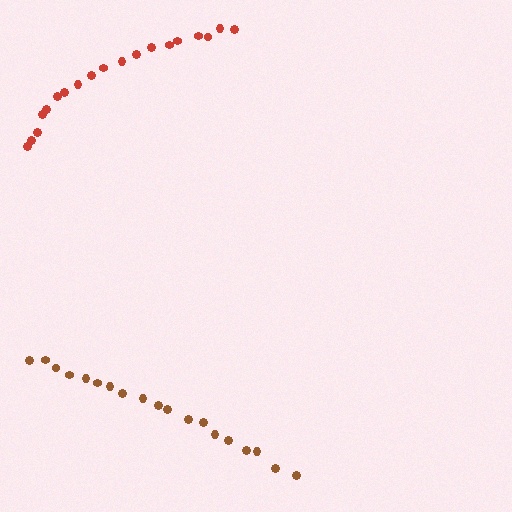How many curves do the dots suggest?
There are 2 distinct paths.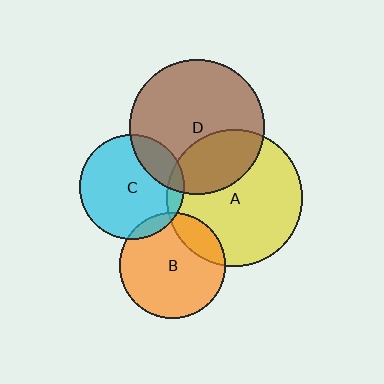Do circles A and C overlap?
Yes.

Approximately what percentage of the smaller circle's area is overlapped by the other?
Approximately 10%.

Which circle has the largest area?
Circle A (yellow).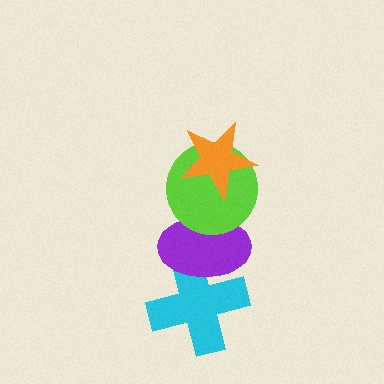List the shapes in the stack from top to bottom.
From top to bottom: the orange star, the lime circle, the purple ellipse, the cyan cross.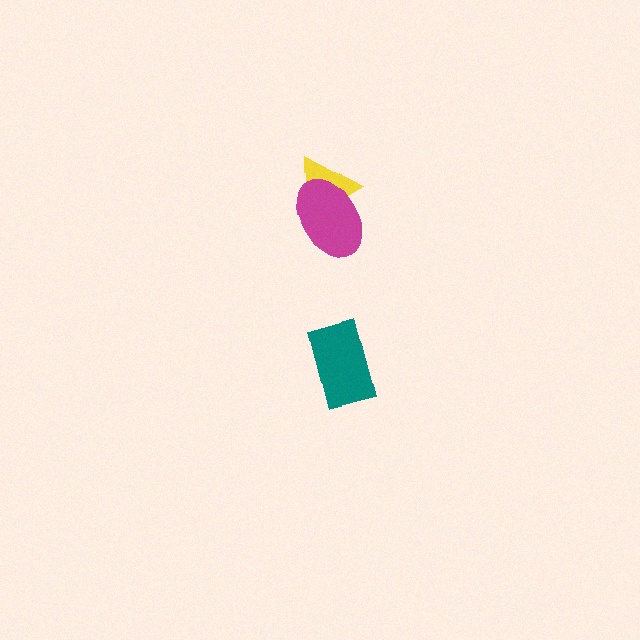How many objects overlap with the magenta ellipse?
1 object overlaps with the magenta ellipse.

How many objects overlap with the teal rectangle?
0 objects overlap with the teal rectangle.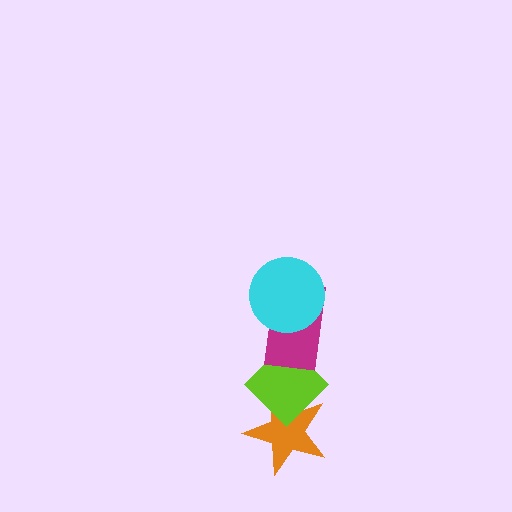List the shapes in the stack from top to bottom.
From top to bottom: the cyan circle, the magenta rectangle, the lime diamond, the orange star.